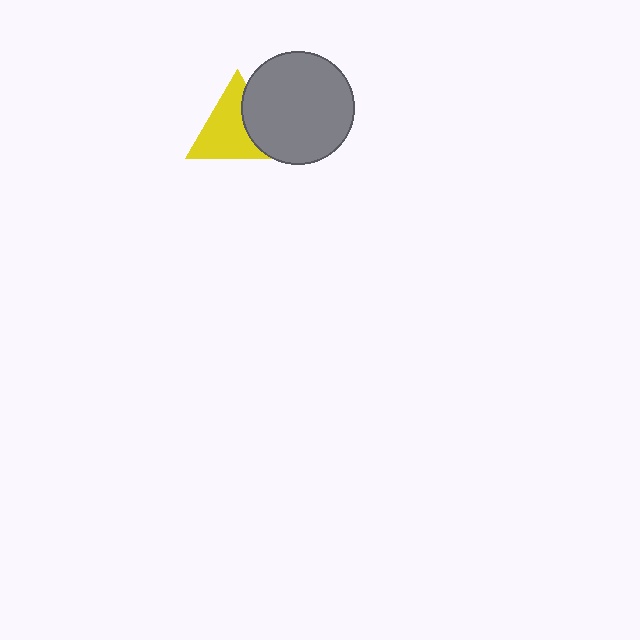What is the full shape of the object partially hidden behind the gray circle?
The partially hidden object is a yellow triangle.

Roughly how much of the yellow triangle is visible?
Most of it is visible (roughly 68%).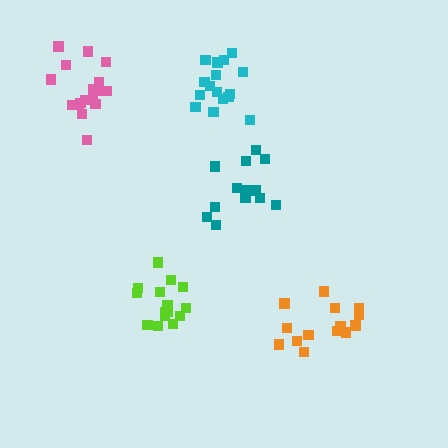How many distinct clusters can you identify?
There are 5 distinct clusters.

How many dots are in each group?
Group 1: 15 dots, Group 2: 13 dots, Group 3: 16 dots, Group 4: 14 dots, Group 5: 17 dots (75 total).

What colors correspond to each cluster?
The clusters are colored: lime, teal, cyan, orange, pink.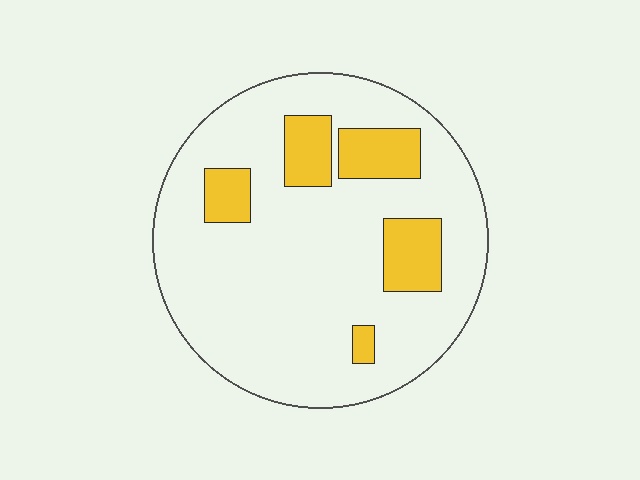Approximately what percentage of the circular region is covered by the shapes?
Approximately 15%.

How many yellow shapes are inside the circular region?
5.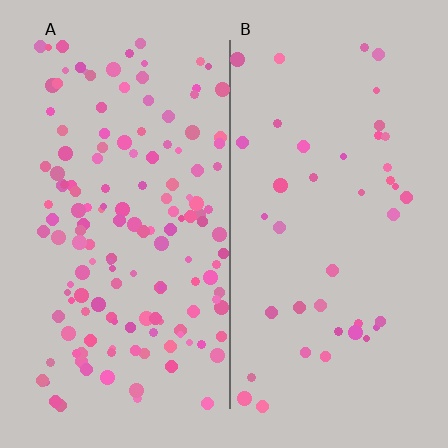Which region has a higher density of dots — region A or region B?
A (the left).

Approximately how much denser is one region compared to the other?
Approximately 3.5× — region A over region B.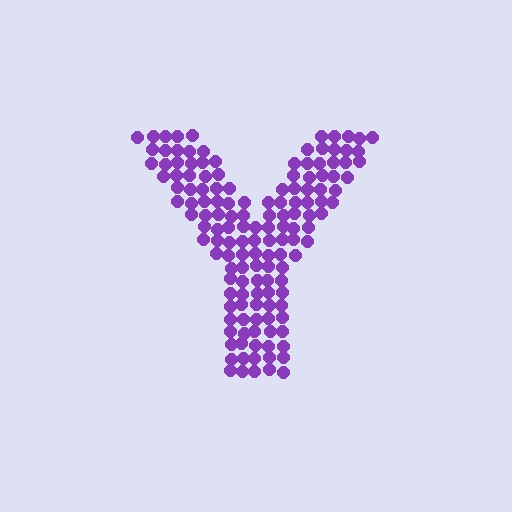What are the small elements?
The small elements are circles.